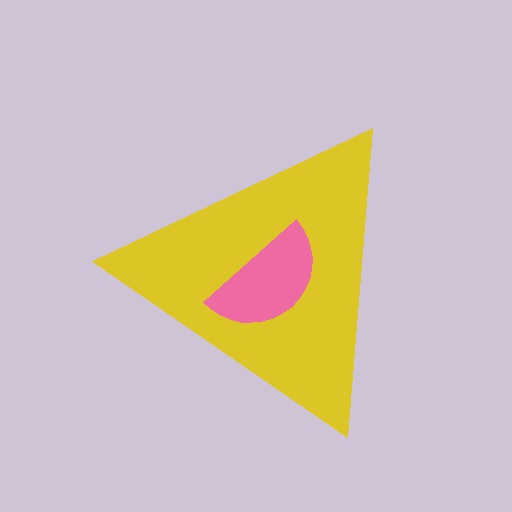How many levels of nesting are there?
2.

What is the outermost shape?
The yellow triangle.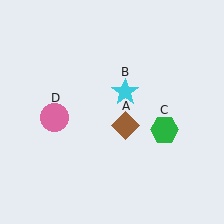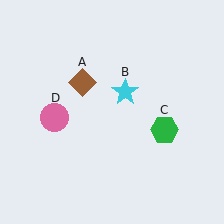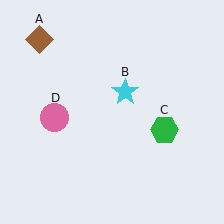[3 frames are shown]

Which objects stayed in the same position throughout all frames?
Cyan star (object B) and green hexagon (object C) and pink circle (object D) remained stationary.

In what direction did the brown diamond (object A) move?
The brown diamond (object A) moved up and to the left.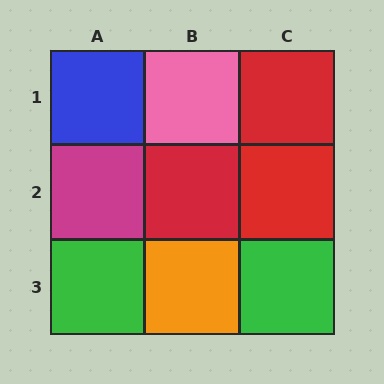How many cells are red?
3 cells are red.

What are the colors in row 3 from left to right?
Green, orange, green.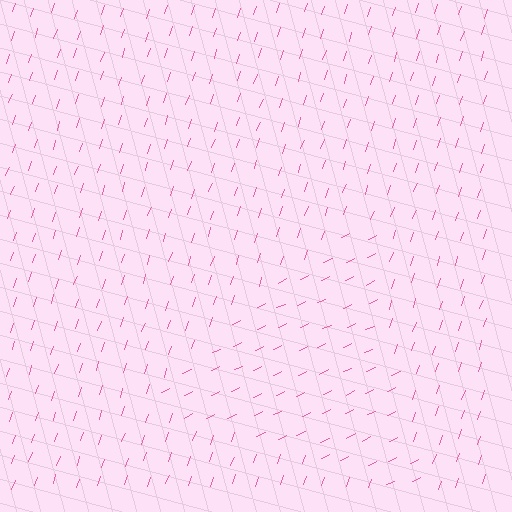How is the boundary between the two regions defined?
The boundary is defined purely by a change in line orientation (approximately 45 degrees difference). All lines are the same color and thickness.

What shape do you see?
I see a triangle.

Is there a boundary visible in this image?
Yes, there is a texture boundary formed by a change in line orientation.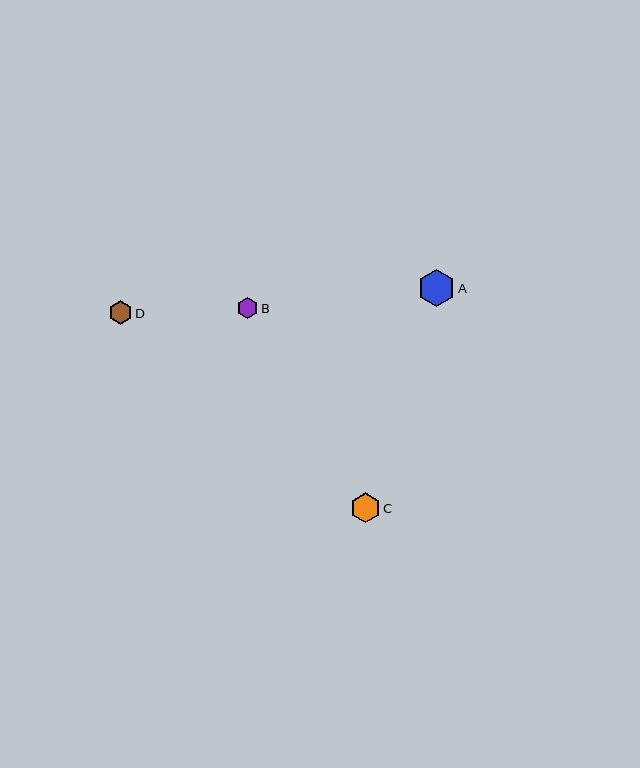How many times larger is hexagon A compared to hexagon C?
Hexagon A is approximately 1.2 times the size of hexagon C.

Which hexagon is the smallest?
Hexagon B is the smallest with a size of approximately 21 pixels.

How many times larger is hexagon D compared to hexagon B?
Hexagon D is approximately 1.1 times the size of hexagon B.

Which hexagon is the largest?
Hexagon A is the largest with a size of approximately 36 pixels.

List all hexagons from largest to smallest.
From largest to smallest: A, C, D, B.